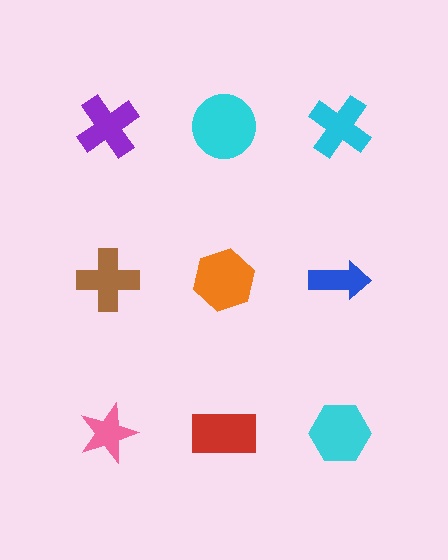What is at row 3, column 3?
A cyan hexagon.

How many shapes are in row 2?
3 shapes.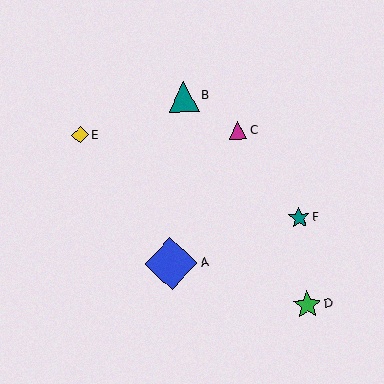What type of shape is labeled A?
Shape A is a blue diamond.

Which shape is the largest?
The blue diamond (labeled A) is the largest.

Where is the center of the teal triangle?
The center of the teal triangle is at (184, 96).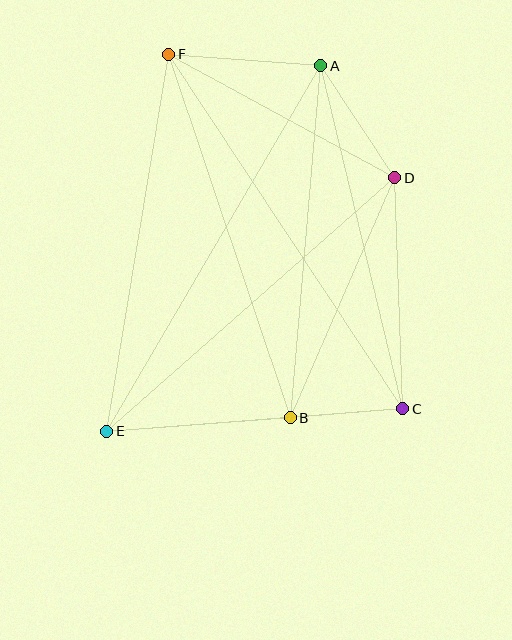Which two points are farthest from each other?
Points C and F are farthest from each other.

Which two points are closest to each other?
Points B and C are closest to each other.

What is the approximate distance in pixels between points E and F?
The distance between E and F is approximately 382 pixels.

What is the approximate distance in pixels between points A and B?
The distance between A and B is approximately 353 pixels.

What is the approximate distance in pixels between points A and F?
The distance between A and F is approximately 152 pixels.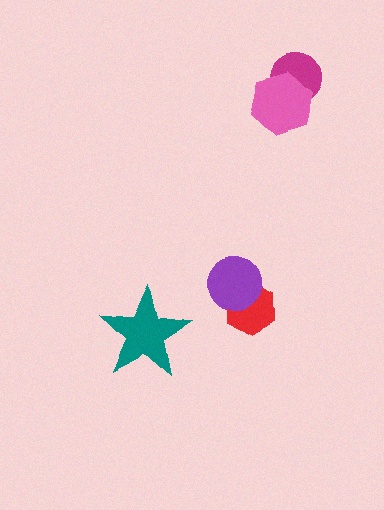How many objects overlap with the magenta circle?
1 object overlaps with the magenta circle.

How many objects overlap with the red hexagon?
1 object overlaps with the red hexagon.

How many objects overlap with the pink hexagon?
1 object overlaps with the pink hexagon.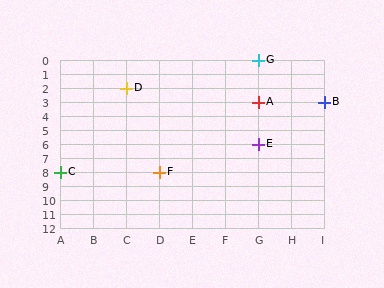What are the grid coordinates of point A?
Point A is at grid coordinates (G, 3).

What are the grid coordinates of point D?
Point D is at grid coordinates (C, 2).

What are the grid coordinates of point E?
Point E is at grid coordinates (G, 6).